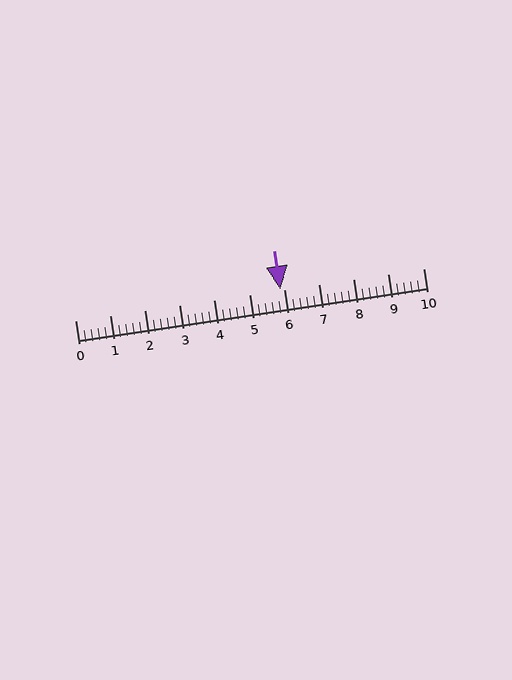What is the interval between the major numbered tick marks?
The major tick marks are spaced 1 units apart.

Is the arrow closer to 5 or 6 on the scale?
The arrow is closer to 6.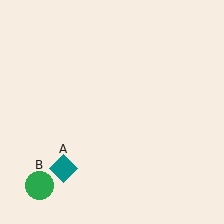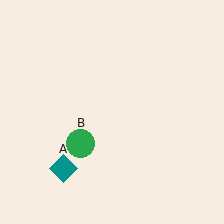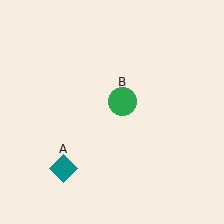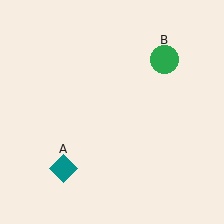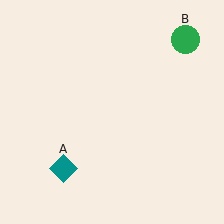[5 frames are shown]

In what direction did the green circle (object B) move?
The green circle (object B) moved up and to the right.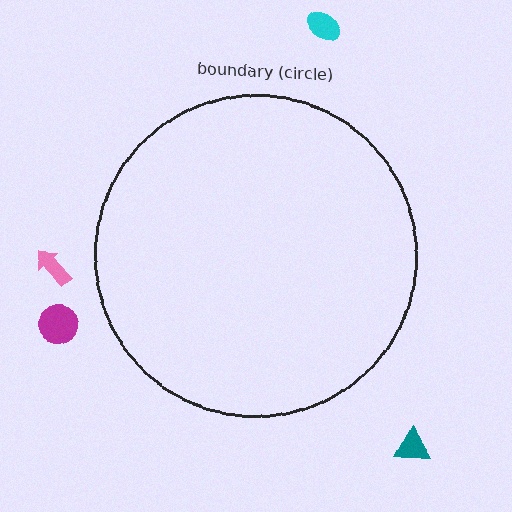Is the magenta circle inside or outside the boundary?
Outside.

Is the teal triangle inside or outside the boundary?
Outside.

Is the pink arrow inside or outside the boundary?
Outside.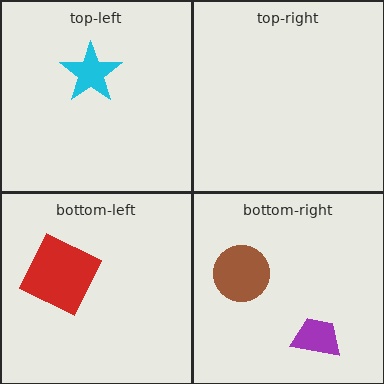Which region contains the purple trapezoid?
The bottom-right region.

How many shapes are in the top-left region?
1.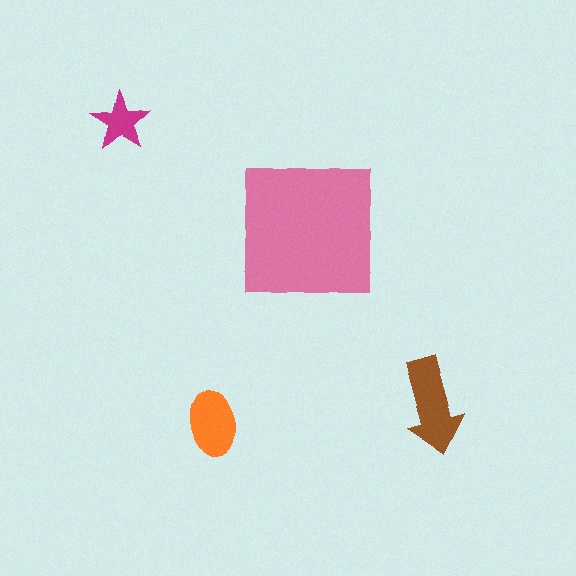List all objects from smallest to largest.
The magenta star, the orange ellipse, the brown arrow, the pink square.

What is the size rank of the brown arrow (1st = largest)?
2nd.